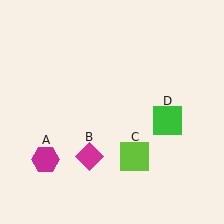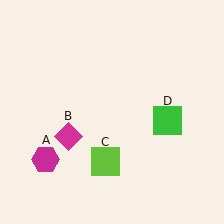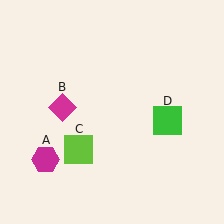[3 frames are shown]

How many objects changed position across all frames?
2 objects changed position: magenta diamond (object B), lime square (object C).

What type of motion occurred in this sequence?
The magenta diamond (object B), lime square (object C) rotated clockwise around the center of the scene.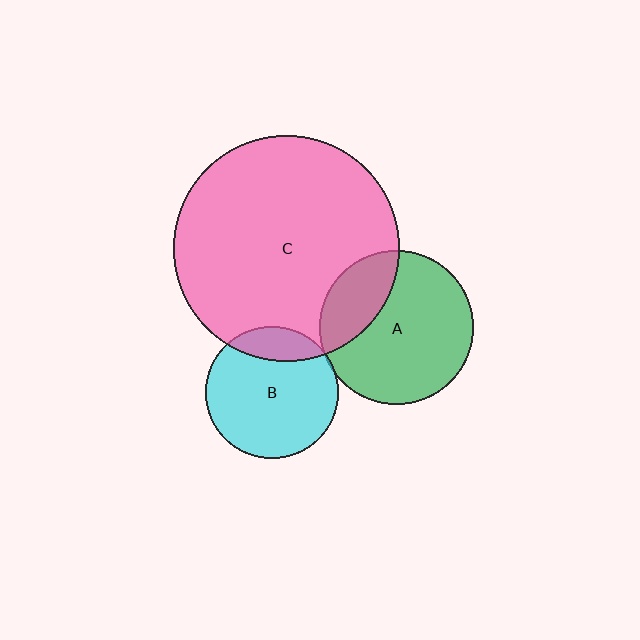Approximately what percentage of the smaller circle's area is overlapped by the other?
Approximately 25%.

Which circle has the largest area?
Circle C (pink).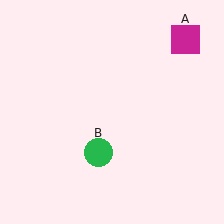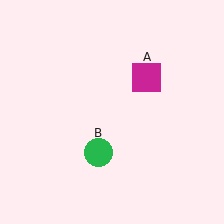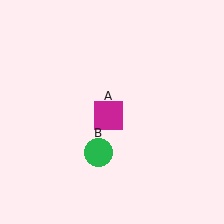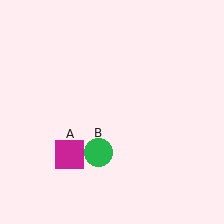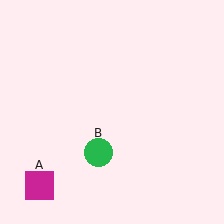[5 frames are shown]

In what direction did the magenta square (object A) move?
The magenta square (object A) moved down and to the left.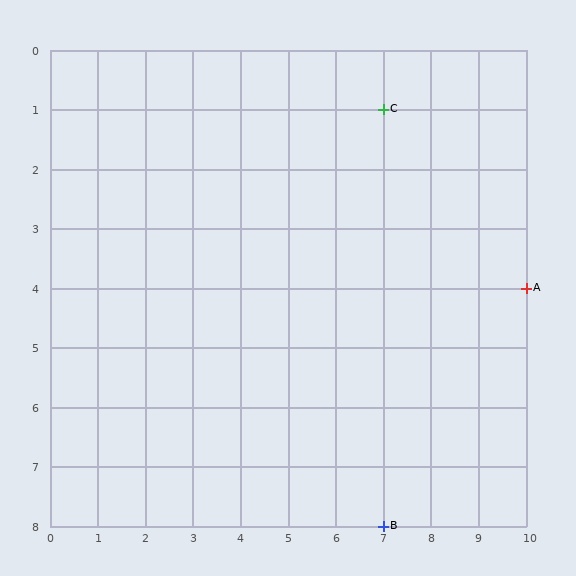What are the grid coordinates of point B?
Point B is at grid coordinates (7, 8).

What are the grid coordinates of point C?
Point C is at grid coordinates (7, 1).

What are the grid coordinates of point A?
Point A is at grid coordinates (10, 4).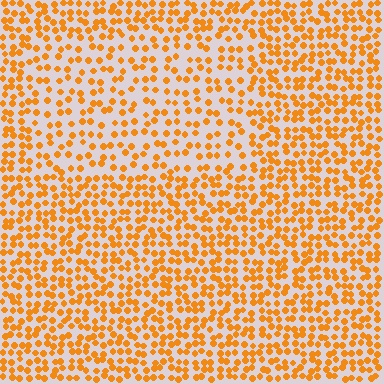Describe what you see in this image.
The image contains small orange elements arranged at two different densities. A rectangle-shaped region is visible where the elements are less densely packed than the surrounding area.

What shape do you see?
I see a rectangle.